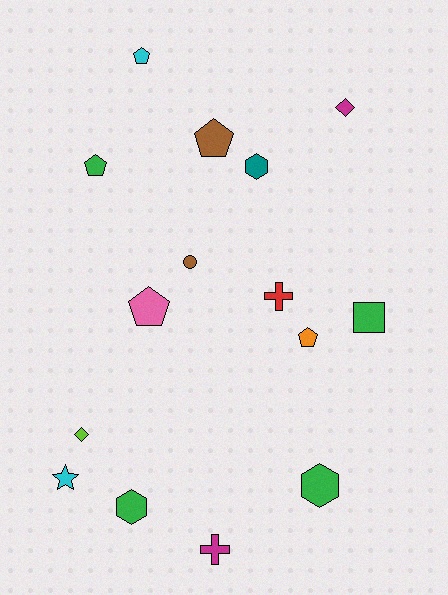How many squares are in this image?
There is 1 square.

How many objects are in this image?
There are 15 objects.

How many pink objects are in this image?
There is 1 pink object.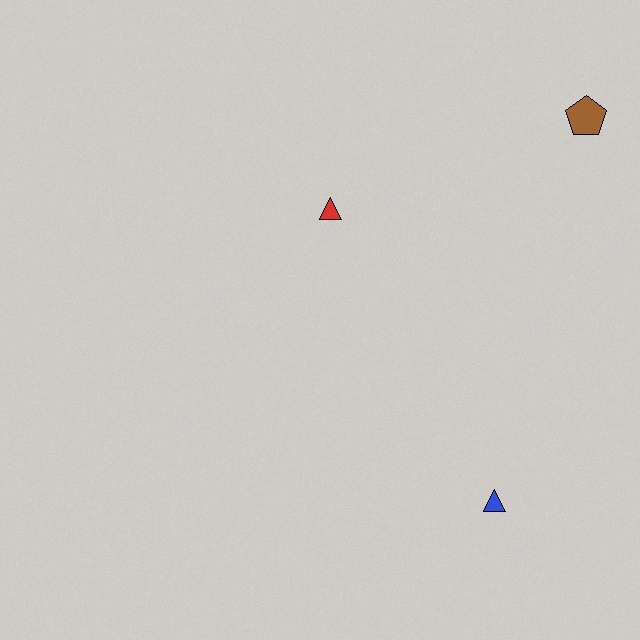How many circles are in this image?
There are no circles.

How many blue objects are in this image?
There is 1 blue object.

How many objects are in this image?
There are 3 objects.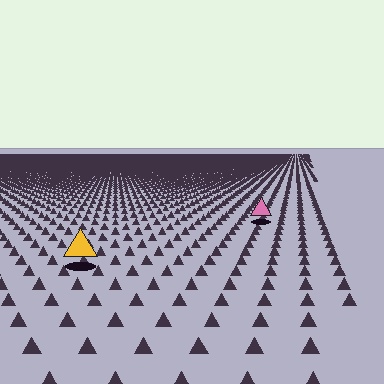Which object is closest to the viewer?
The yellow triangle is closest. The texture marks near it are larger and more spread out.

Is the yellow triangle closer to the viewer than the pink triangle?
Yes. The yellow triangle is closer — you can tell from the texture gradient: the ground texture is coarser near it.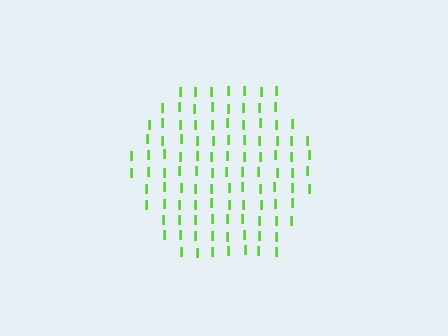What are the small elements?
The small elements are letter I's.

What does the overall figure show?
The overall figure shows a hexagon.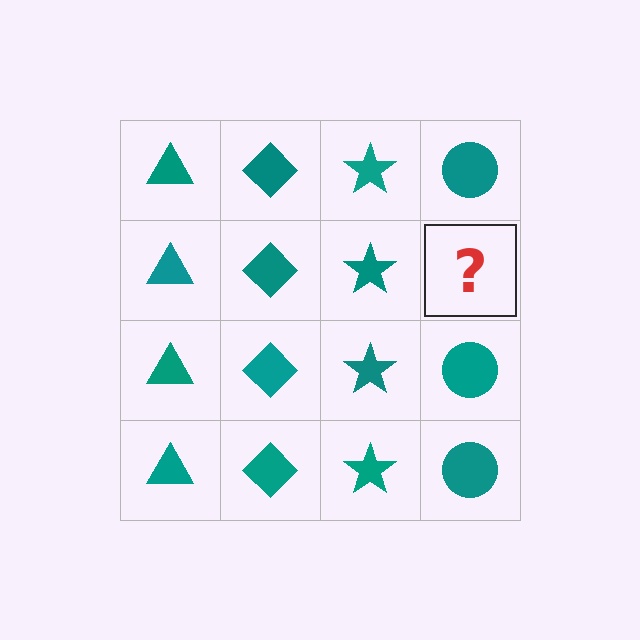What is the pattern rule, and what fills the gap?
The rule is that each column has a consistent shape. The gap should be filled with a teal circle.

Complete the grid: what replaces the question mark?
The question mark should be replaced with a teal circle.